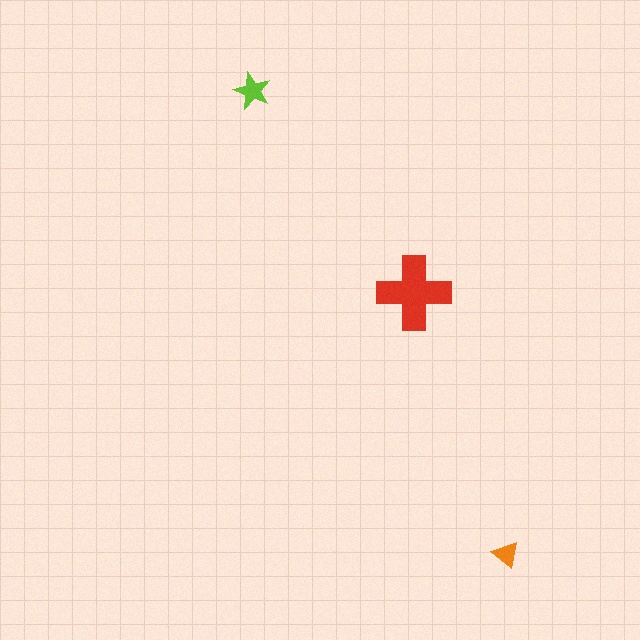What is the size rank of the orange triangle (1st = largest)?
3rd.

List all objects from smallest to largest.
The orange triangle, the lime star, the red cross.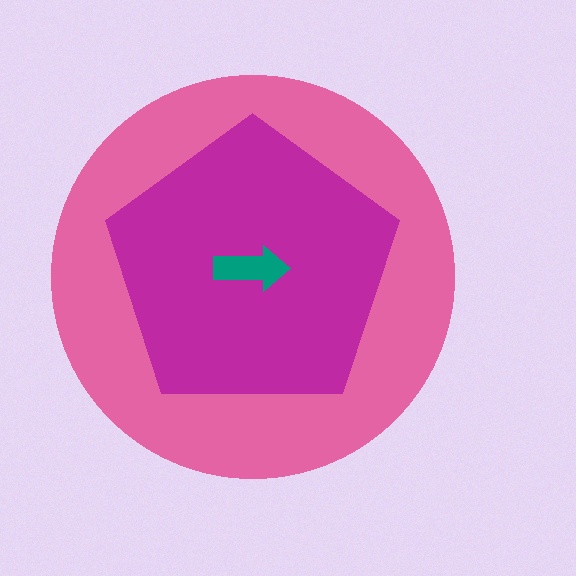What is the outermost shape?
The pink circle.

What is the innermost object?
The teal arrow.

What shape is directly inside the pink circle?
The magenta pentagon.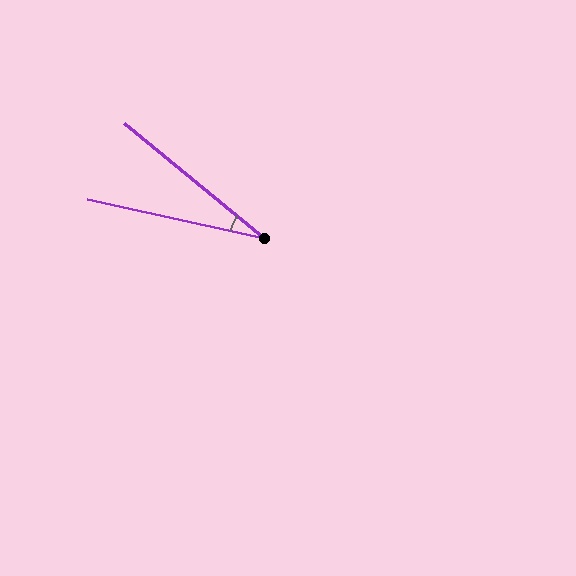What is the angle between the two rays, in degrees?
Approximately 27 degrees.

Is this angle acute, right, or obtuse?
It is acute.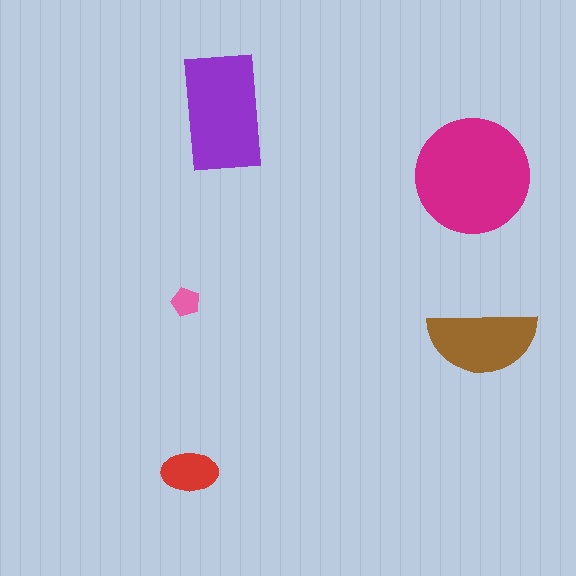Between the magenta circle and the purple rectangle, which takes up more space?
The magenta circle.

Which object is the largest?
The magenta circle.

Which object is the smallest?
The pink pentagon.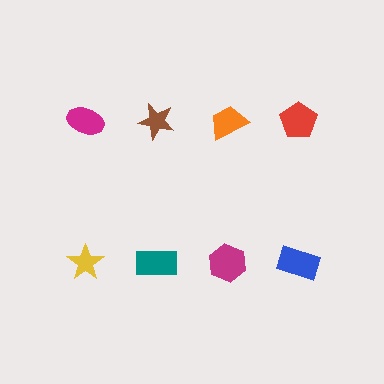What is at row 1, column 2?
A brown star.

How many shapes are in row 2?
4 shapes.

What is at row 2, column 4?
A blue rectangle.